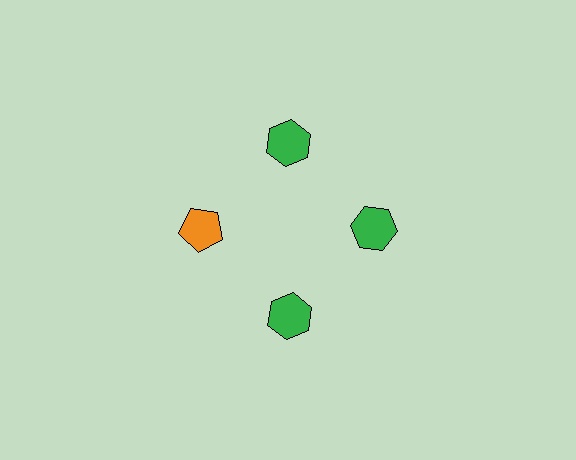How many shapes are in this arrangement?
There are 4 shapes arranged in a ring pattern.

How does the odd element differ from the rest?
It differs in both color (orange instead of green) and shape (pentagon instead of hexagon).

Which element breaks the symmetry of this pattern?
The orange pentagon at roughly the 9 o'clock position breaks the symmetry. All other shapes are green hexagons.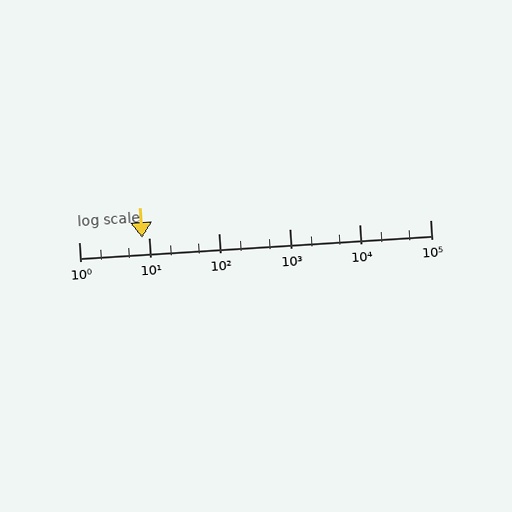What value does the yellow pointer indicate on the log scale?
The pointer indicates approximately 8.1.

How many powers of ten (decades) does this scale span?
The scale spans 5 decades, from 1 to 100000.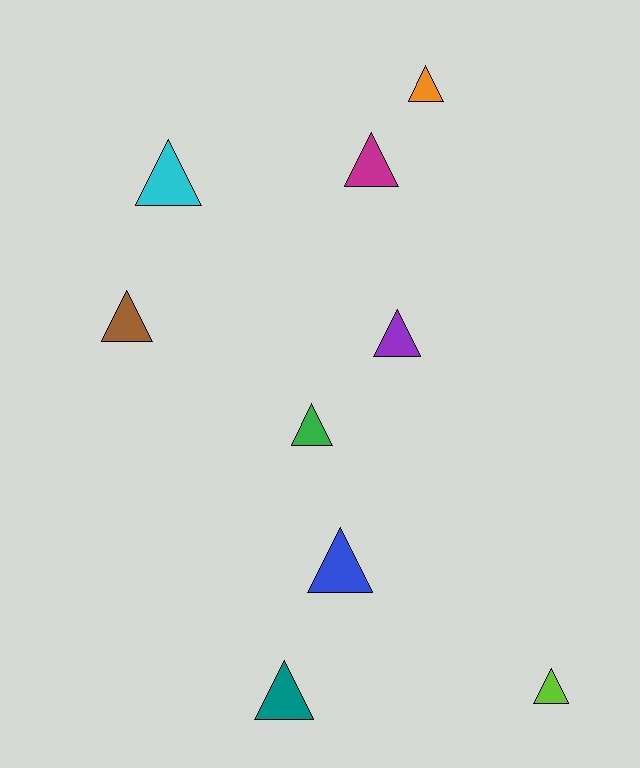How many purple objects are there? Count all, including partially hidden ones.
There is 1 purple object.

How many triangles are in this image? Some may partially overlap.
There are 9 triangles.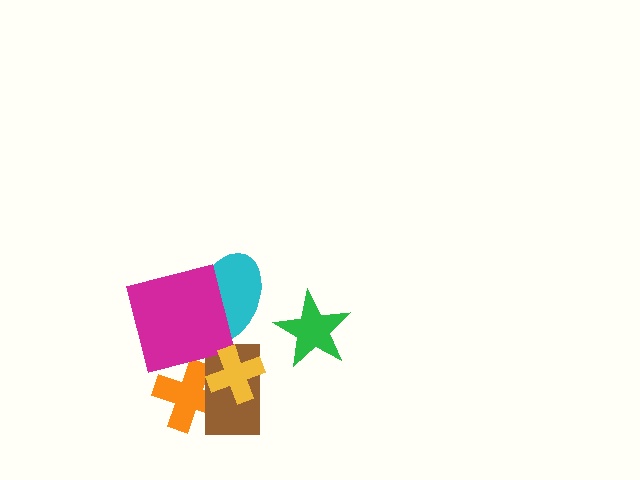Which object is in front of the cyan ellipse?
The magenta square is in front of the cyan ellipse.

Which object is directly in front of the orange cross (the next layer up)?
The brown rectangle is directly in front of the orange cross.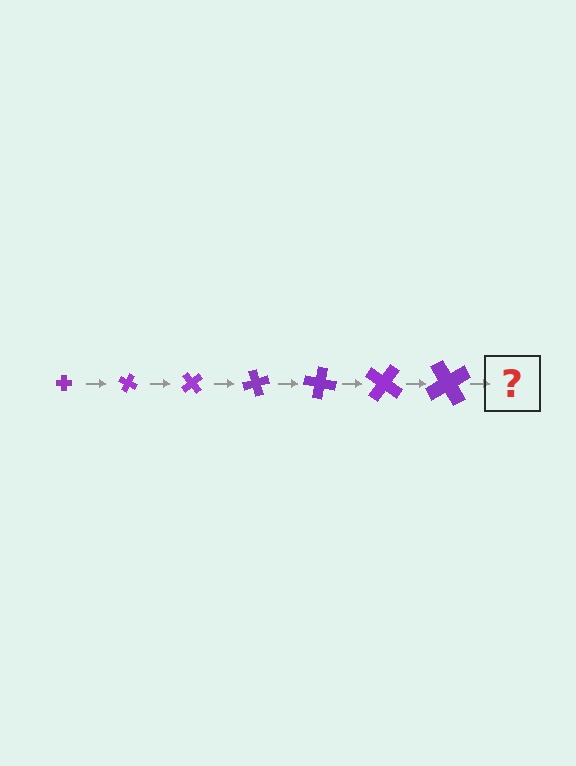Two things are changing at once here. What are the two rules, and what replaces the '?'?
The two rules are that the cross grows larger each step and it rotates 25 degrees each step. The '?' should be a cross, larger than the previous one and rotated 175 degrees from the start.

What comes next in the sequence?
The next element should be a cross, larger than the previous one and rotated 175 degrees from the start.